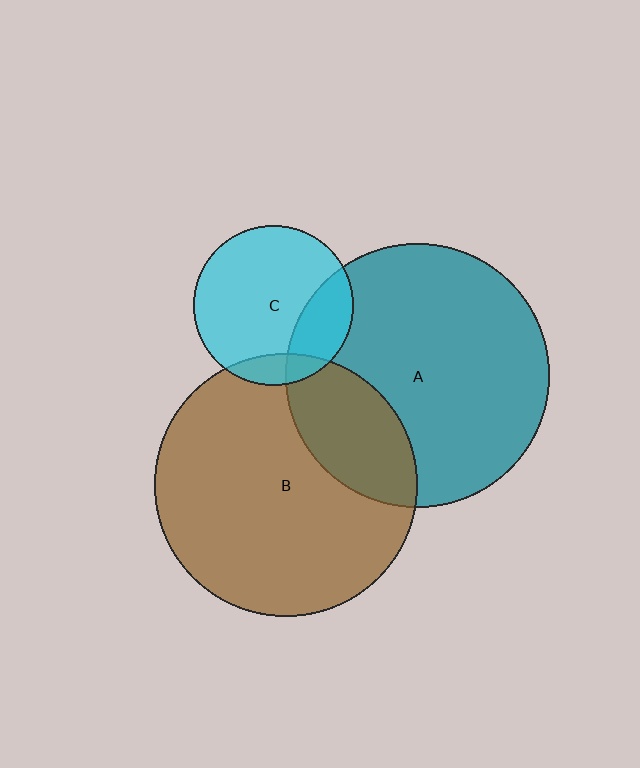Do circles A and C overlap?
Yes.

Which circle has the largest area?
Circle A (teal).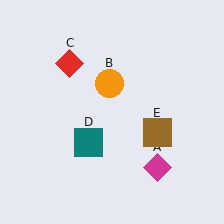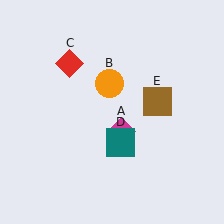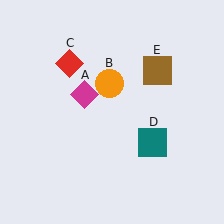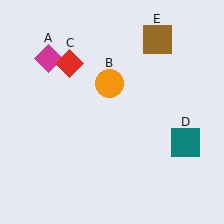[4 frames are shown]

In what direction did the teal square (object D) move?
The teal square (object D) moved right.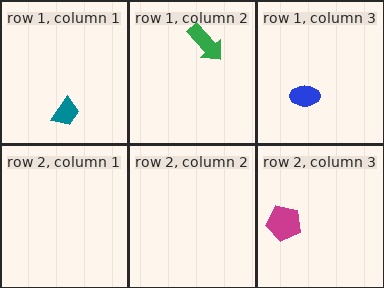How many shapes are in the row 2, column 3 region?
1.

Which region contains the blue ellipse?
The row 1, column 3 region.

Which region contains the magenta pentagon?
The row 2, column 3 region.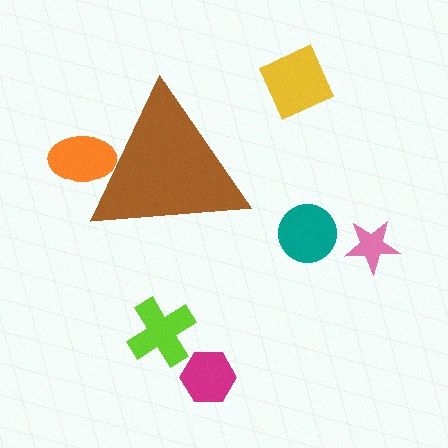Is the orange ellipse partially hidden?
Yes, the orange ellipse is partially hidden behind the brown triangle.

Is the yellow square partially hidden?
No, the yellow square is fully visible.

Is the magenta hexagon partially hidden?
No, the magenta hexagon is fully visible.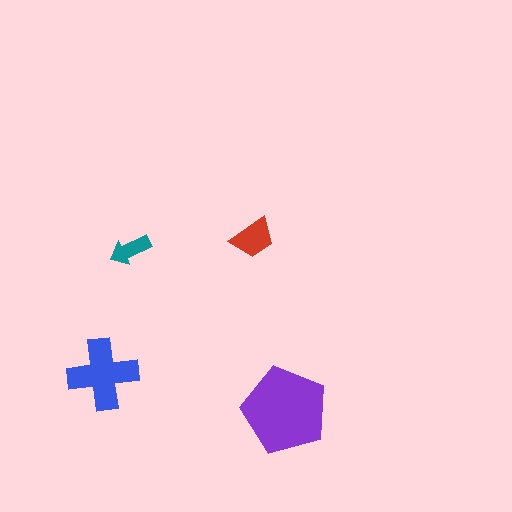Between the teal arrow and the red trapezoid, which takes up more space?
The red trapezoid.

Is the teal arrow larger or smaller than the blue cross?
Smaller.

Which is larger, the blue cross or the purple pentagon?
The purple pentagon.